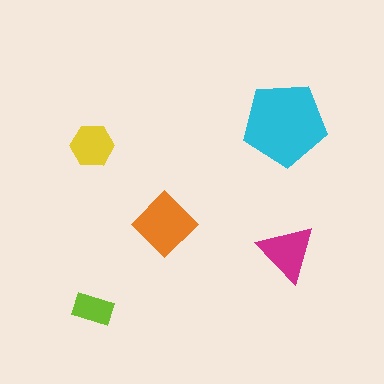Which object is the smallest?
The lime rectangle.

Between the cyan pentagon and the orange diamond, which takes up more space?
The cyan pentagon.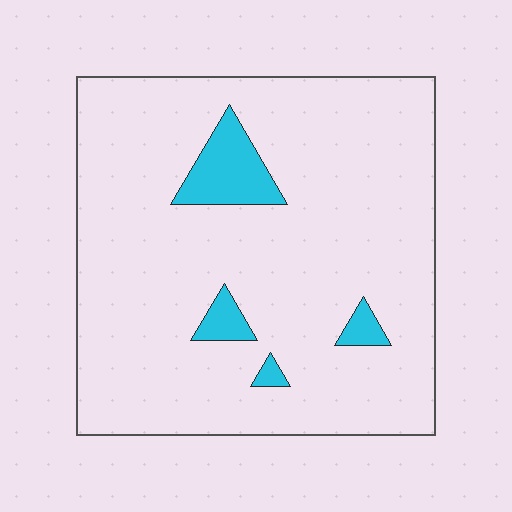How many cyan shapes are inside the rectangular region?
4.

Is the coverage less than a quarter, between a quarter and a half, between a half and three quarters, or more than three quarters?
Less than a quarter.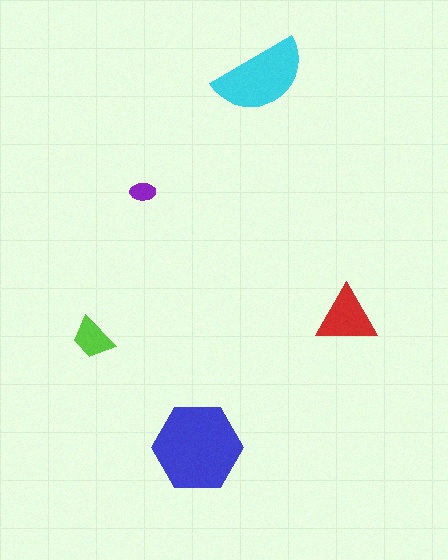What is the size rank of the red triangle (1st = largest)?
3rd.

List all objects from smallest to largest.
The purple ellipse, the lime trapezoid, the red triangle, the cyan semicircle, the blue hexagon.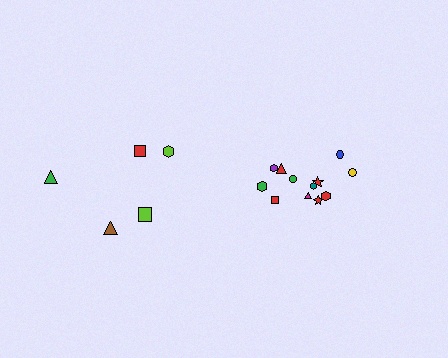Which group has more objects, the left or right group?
The right group.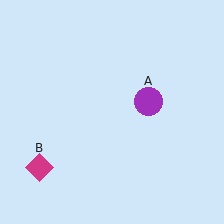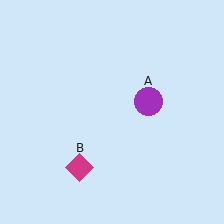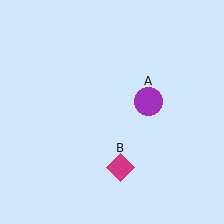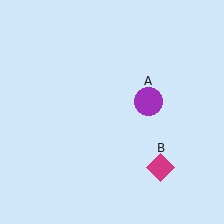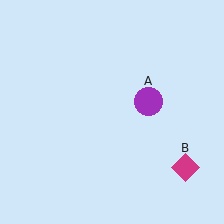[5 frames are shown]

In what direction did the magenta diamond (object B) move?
The magenta diamond (object B) moved right.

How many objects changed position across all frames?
1 object changed position: magenta diamond (object B).